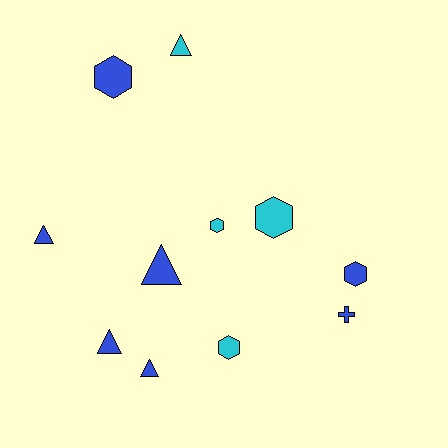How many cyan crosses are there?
There are no cyan crosses.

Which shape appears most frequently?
Hexagon, with 5 objects.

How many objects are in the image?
There are 11 objects.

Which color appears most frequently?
Blue, with 7 objects.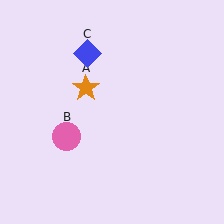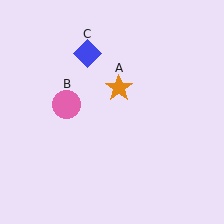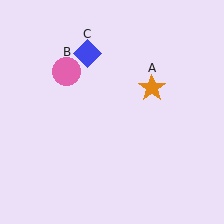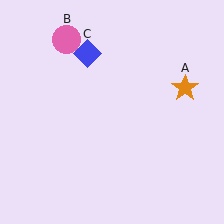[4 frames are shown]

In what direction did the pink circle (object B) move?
The pink circle (object B) moved up.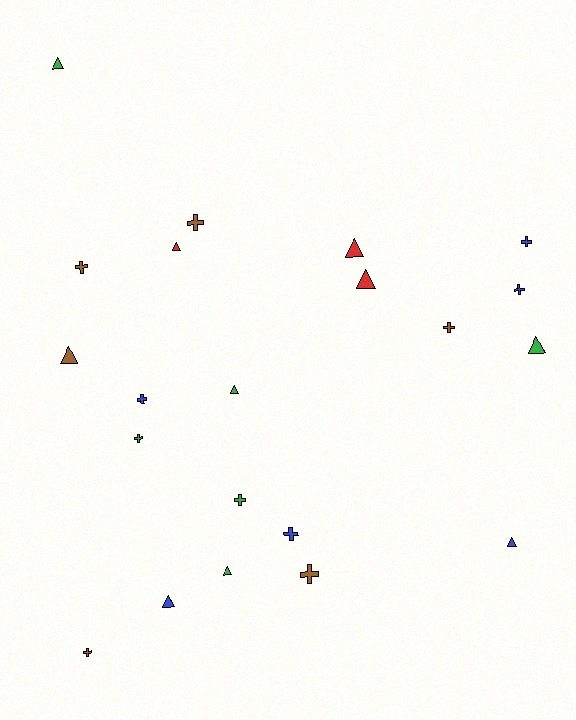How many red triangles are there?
There are 3 red triangles.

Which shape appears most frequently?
Cross, with 11 objects.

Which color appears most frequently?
Blue, with 6 objects.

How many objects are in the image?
There are 21 objects.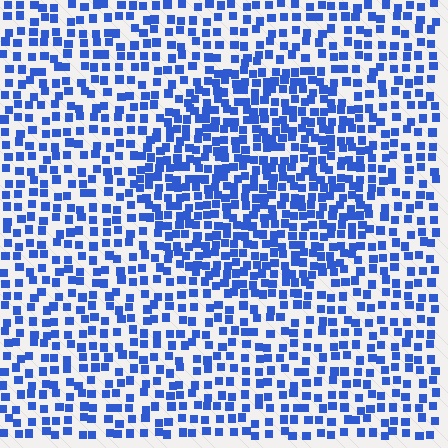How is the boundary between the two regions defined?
The boundary is defined by a change in element density (approximately 1.7x ratio). All elements are the same color, size, and shape.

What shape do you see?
I see a circle.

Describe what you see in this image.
The image contains small blue elements arranged at two different densities. A circle-shaped region is visible where the elements are more densely packed than the surrounding area.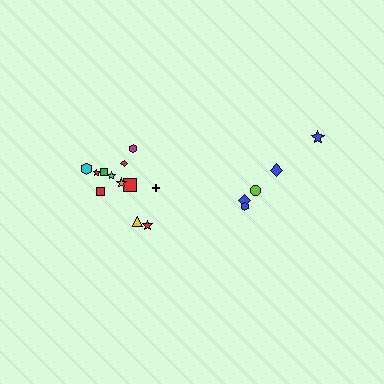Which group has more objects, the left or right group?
The left group.